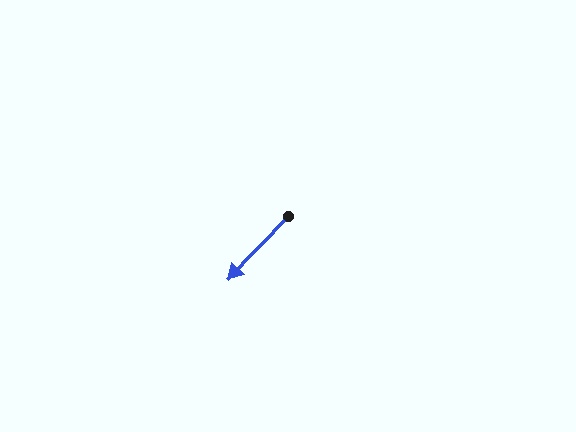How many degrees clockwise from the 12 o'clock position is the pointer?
Approximately 224 degrees.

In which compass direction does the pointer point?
Southwest.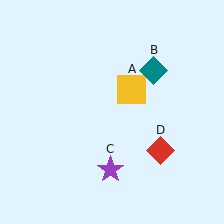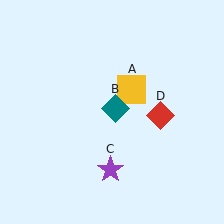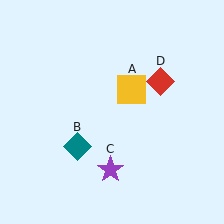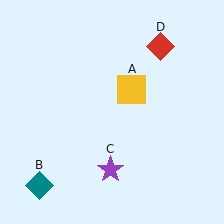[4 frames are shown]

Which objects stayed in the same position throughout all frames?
Yellow square (object A) and purple star (object C) remained stationary.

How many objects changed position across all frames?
2 objects changed position: teal diamond (object B), red diamond (object D).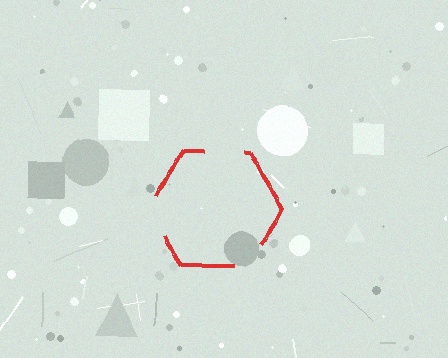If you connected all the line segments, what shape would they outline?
They would outline a hexagon.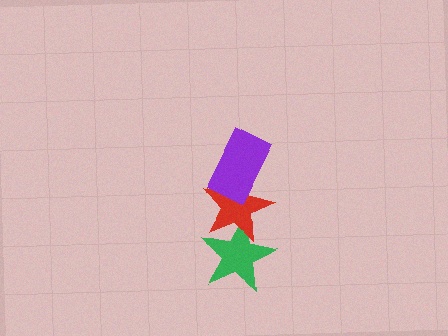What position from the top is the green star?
The green star is 3rd from the top.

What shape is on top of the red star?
The purple rectangle is on top of the red star.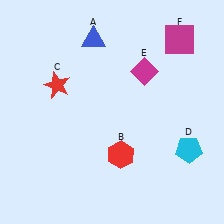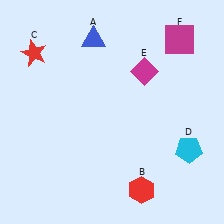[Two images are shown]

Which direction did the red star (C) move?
The red star (C) moved up.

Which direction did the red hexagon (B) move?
The red hexagon (B) moved down.